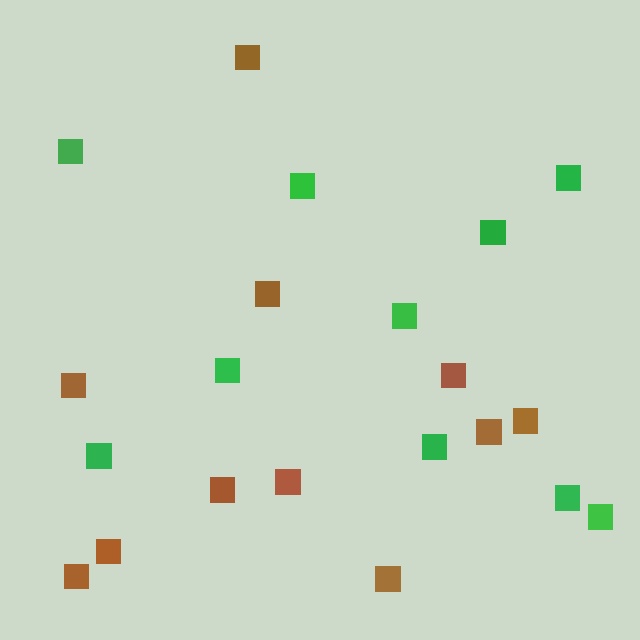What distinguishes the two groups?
There are 2 groups: one group of brown squares (11) and one group of green squares (10).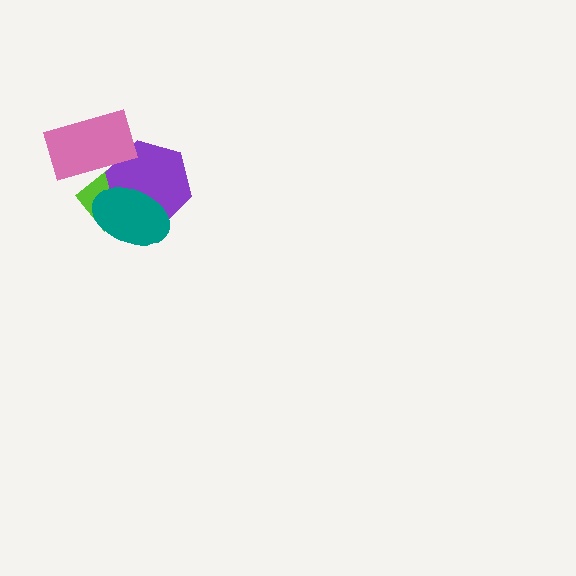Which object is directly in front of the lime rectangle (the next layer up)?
The purple hexagon is directly in front of the lime rectangle.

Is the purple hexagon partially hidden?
Yes, it is partially covered by another shape.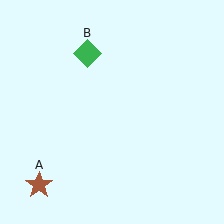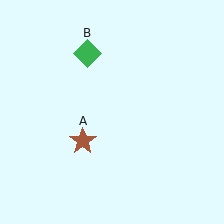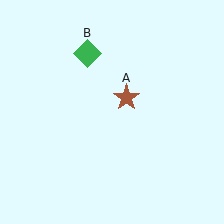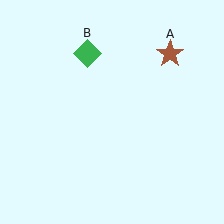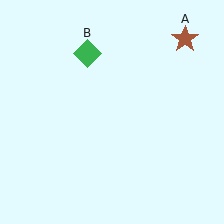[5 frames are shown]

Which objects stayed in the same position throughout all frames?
Green diamond (object B) remained stationary.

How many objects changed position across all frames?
1 object changed position: brown star (object A).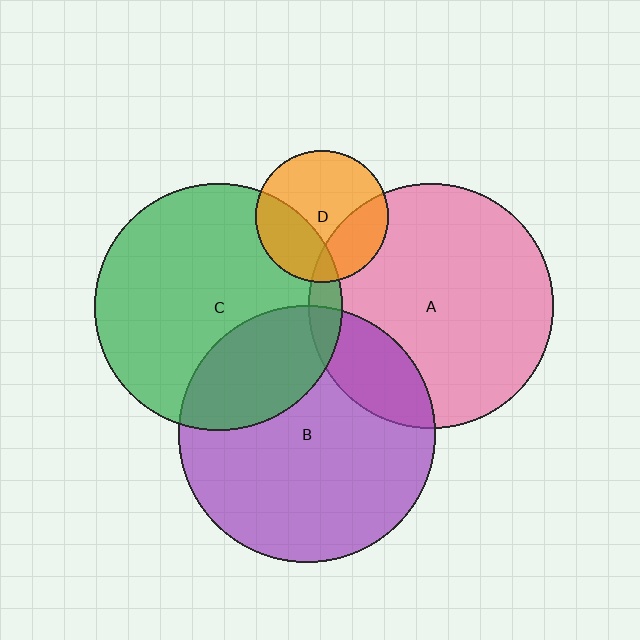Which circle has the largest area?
Circle B (purple).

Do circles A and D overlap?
Yes.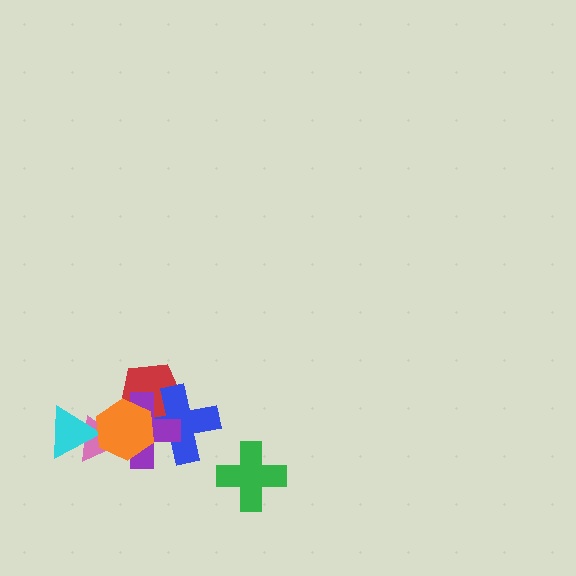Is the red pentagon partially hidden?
Yes, it is partially covered by another shape.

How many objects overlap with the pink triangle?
3 objects overlap with the pink triangle.